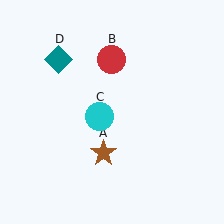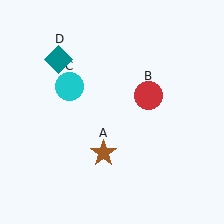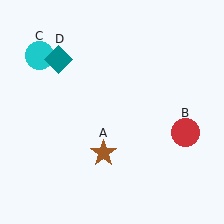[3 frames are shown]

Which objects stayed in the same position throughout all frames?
Brown star (object A) and teal diamond (object D) remained stationary.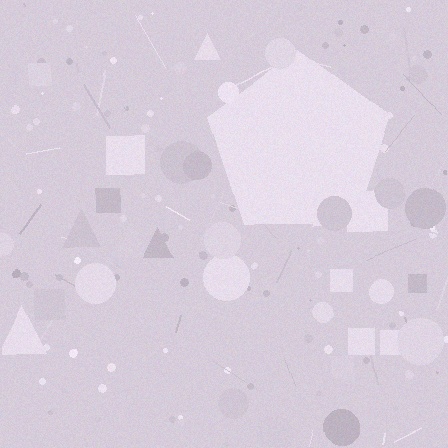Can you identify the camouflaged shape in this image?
The camouflaged shape is a pentagon.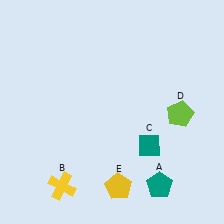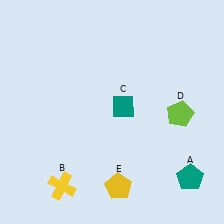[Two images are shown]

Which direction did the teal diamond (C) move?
The teal diamond (C) moved up.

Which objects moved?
The objects that moved are: the teal pentagon (A), the teal diamond (C).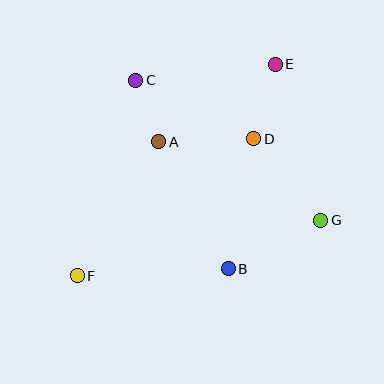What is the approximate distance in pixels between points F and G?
The distance between F and G is approximately 250 pixels.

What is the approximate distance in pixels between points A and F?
The distance between A and F is approximately 157 pixels.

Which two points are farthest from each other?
Points E and F are farthest from each other.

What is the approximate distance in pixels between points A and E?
The distance between A and E is approximately 140 pixels.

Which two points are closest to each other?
Points A and C are closest to each other.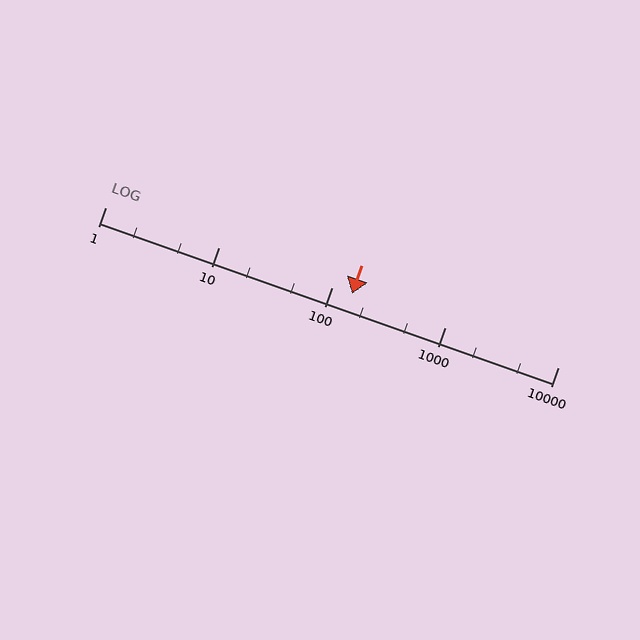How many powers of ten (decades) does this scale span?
The scale spans 4 decades, from 1 to 10000.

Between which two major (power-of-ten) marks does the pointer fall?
The pointer is between 100 and 1000.